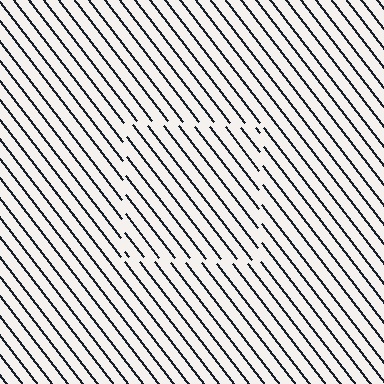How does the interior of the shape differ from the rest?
The interior of the shape contains the same grating, shifted by half a period — the contour is defined by the phase discontinuity where line-ends from the inner and outer gratings abut.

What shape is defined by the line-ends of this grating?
An illusory square. The interior of the shape contains the same grating, shifted by half a period — the contour is defined by the phase discontinuity where line-ends from the inner and outer gratings abut.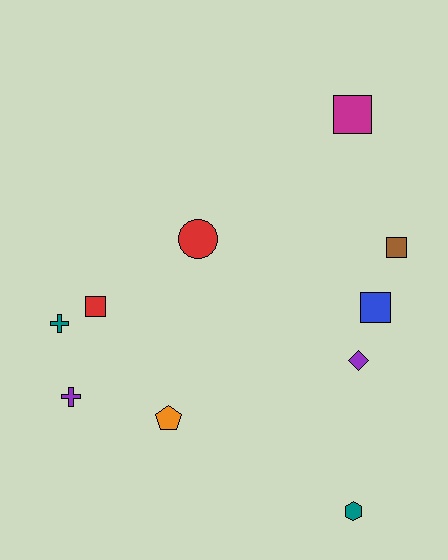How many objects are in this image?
There are 10 objects.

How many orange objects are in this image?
There is 1 orange object.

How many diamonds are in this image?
There is 1 diamond.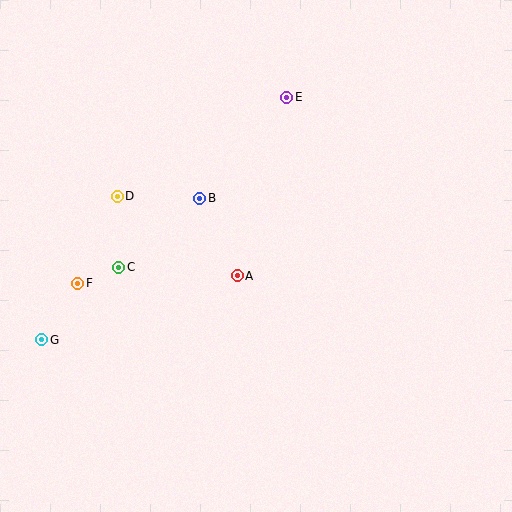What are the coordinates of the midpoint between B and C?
The midpoint between B and C is at (159, 233).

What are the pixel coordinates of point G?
Point G is at (42, 340).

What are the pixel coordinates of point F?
Point F is at (78, 283).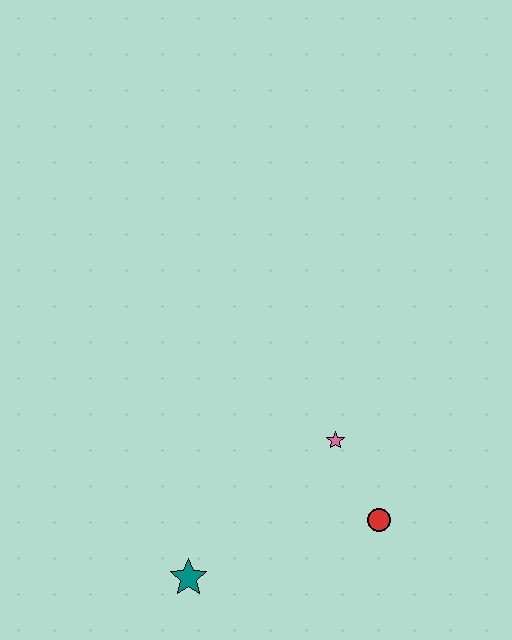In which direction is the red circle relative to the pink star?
The red circle is below the pink star.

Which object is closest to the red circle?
The pink star is closest to the red circle.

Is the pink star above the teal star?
Yes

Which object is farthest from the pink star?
The teal star is farthest from the pink star.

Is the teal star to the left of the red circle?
Yes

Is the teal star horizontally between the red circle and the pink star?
No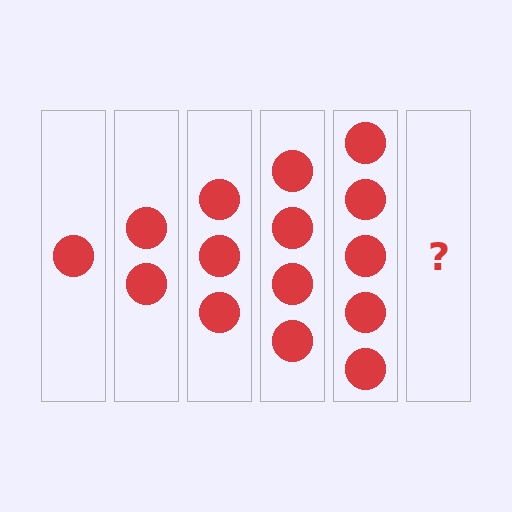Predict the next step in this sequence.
The next step is 6 circles.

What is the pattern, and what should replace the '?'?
The pattern is that each step adds one more circle. The '?' should be 6 circles.